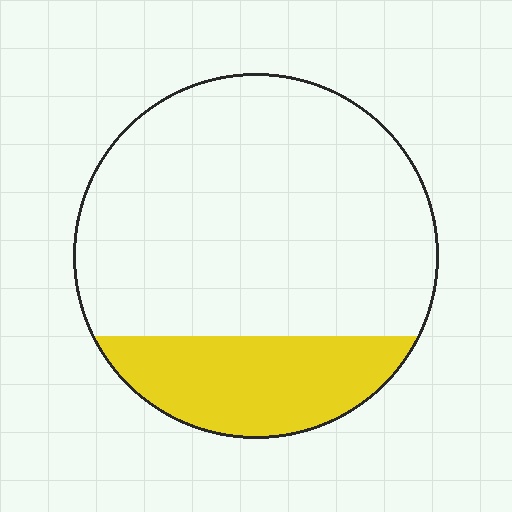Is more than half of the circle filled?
No.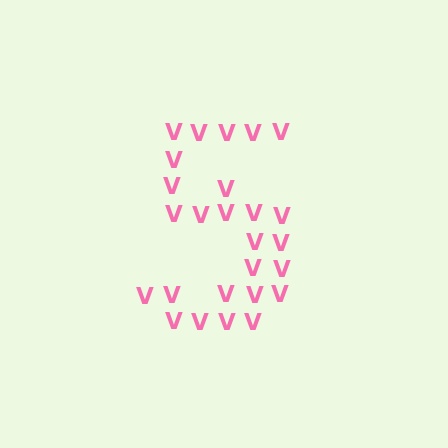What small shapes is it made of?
It is made of small letter V's.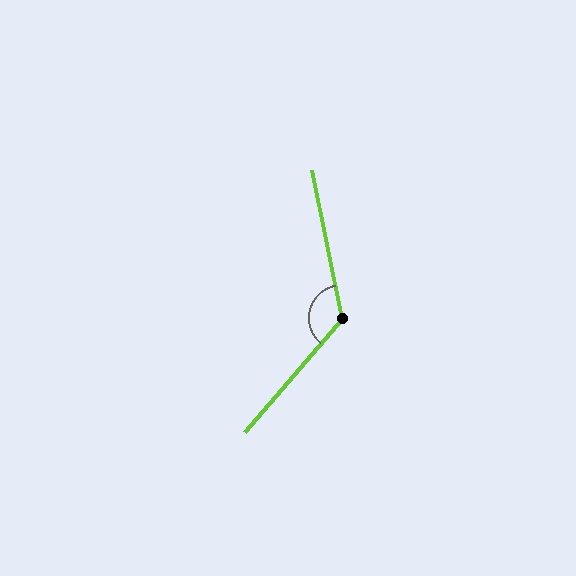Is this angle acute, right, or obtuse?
It is obtuse.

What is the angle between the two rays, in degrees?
Approximately 128 degrees.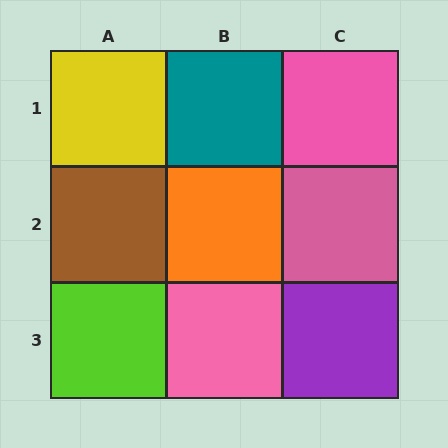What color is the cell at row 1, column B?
Teal.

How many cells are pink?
3 cells are pink.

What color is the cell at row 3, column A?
Lime.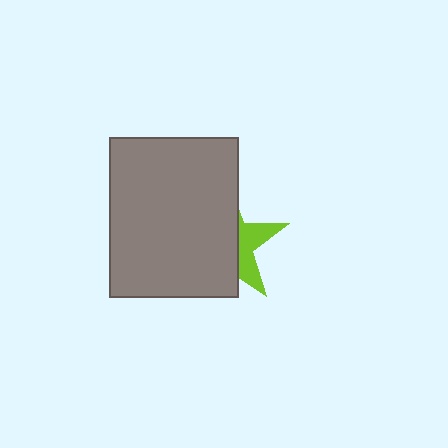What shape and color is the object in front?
The object in front is a gray rectangle.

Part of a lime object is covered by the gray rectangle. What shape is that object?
It is a star.